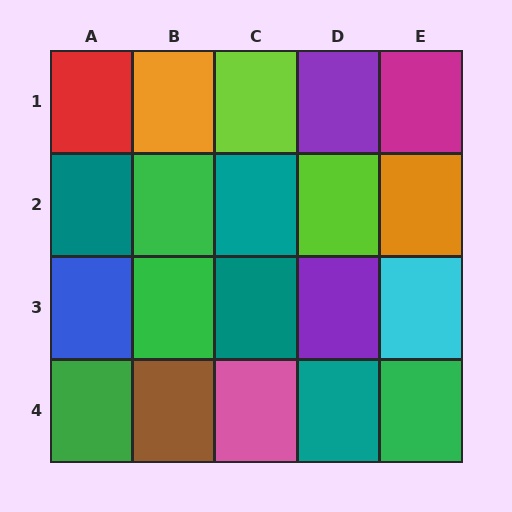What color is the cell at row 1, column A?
Red.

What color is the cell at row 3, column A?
Blue.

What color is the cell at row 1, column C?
Lime.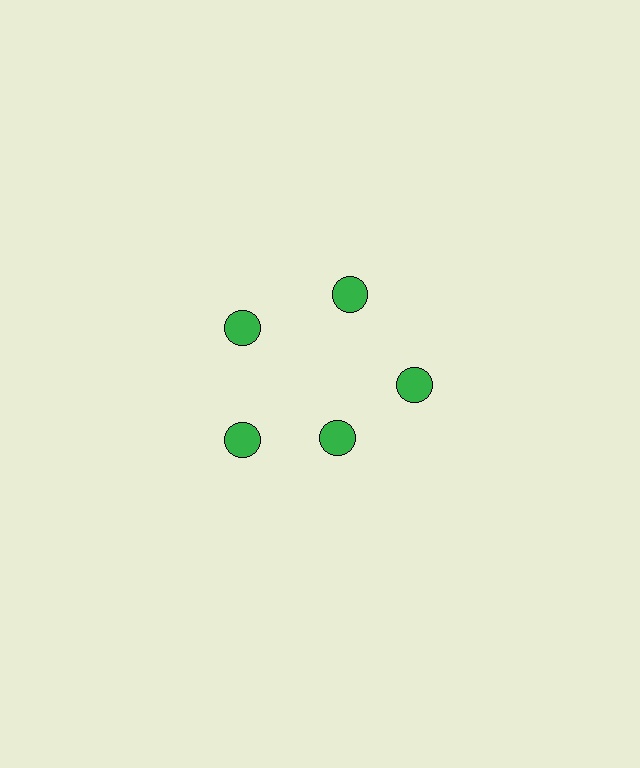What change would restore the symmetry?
The symmetry would be restored by moving it outward, back onto the ring so that all 5 circles sit at equal angles and equal distance from the center.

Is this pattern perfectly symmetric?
No. The 5 green circles are arranged in a ring, but one element near the 5 o'clock position is pulled inward toward the center, breaking the 5-fold rotational symmetry.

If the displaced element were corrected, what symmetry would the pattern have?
It would have 5-fold rotational symmetry — the pattern would map onto itself every 72 degrees.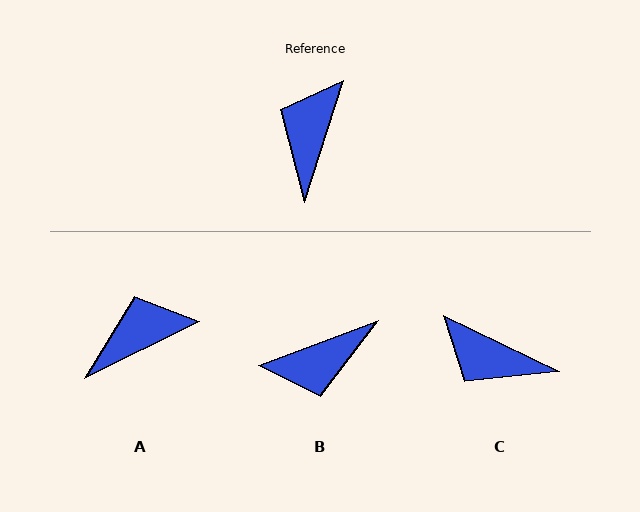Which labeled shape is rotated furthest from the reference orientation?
B, about 128 degrees away.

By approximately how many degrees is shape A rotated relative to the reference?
Approximately 46 degrees clockwise.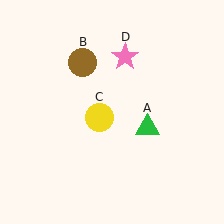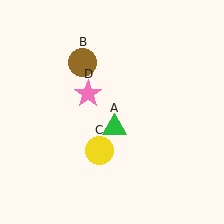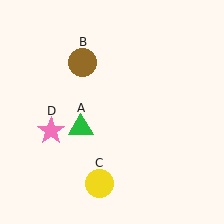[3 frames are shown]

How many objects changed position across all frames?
3 objects changed position: green triangle (object A), yellow circle (object C), pink star (object D).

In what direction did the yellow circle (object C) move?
The yellow circle (object C) moved down.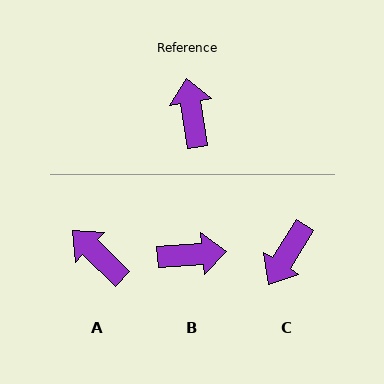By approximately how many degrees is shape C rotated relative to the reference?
Approximately 139 degrees counter-clockwise.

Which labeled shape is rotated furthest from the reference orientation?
C, about 139 degrees away.